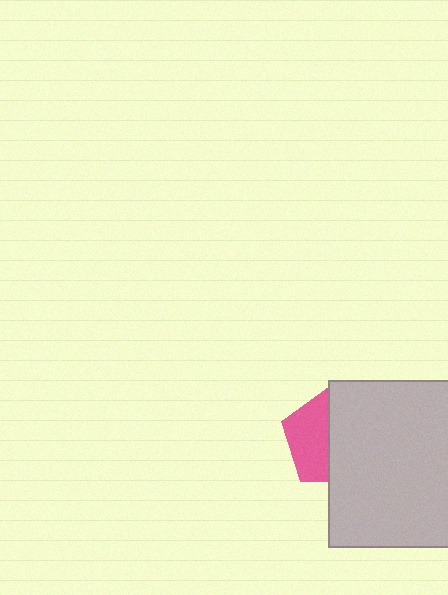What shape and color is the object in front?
The object in front is a light gray rectangle.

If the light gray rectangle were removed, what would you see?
You would see the complete pink pentagon.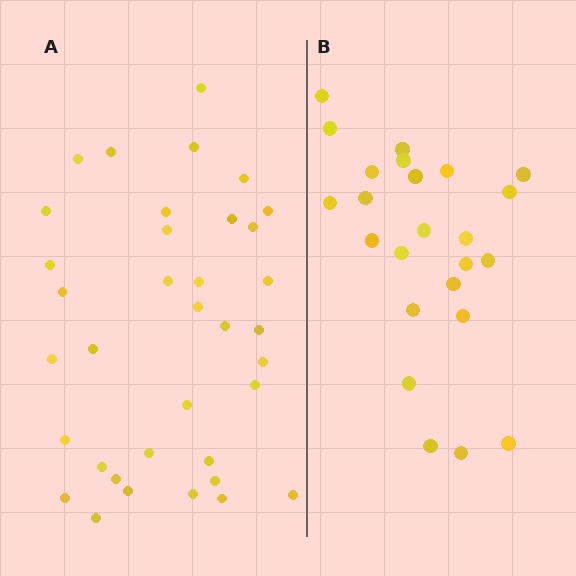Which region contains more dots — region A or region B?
Region A (the left region) has more dots.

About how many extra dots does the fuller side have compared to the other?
Region A has roughly 12 or so more dots than region B.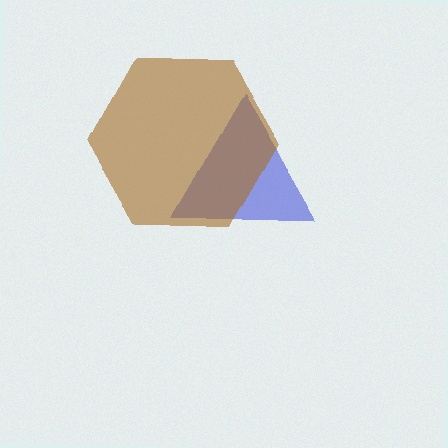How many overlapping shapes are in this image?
There are 2 overlapping shapes in the image.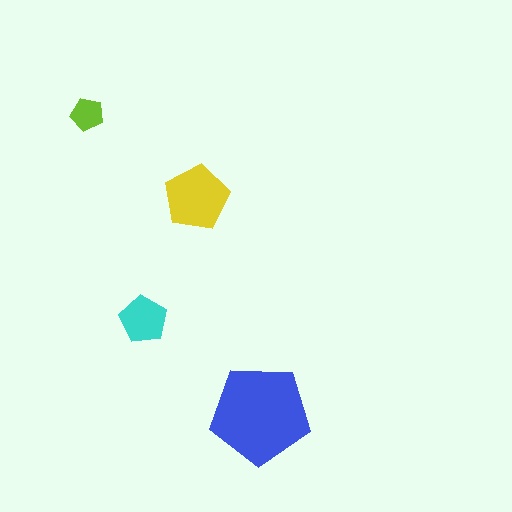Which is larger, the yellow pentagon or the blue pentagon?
The blue one.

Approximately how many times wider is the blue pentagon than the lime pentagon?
About 3 times wider.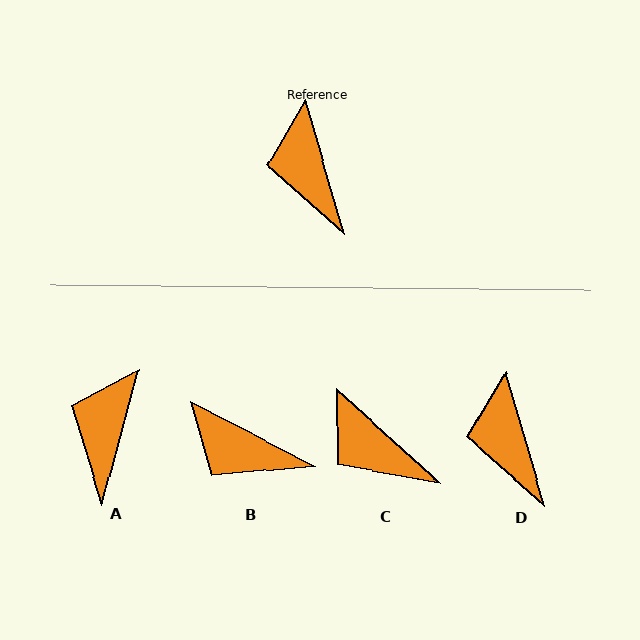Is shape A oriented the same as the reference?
No, it is off by about 31 degrees.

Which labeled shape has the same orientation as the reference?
D.